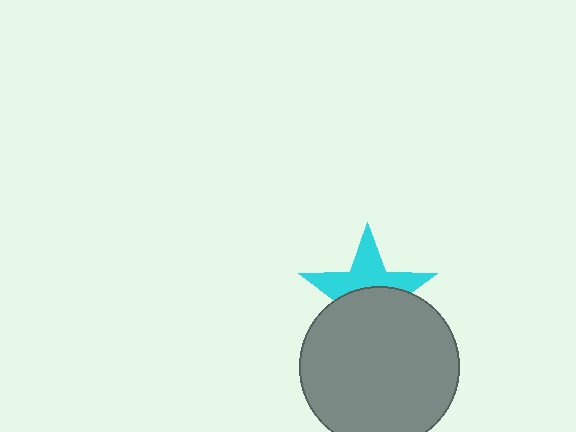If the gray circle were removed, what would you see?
You would see the complete cyan star.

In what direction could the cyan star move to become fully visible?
The cyan star could move up. That would shift it out from behind the gray circle entirely.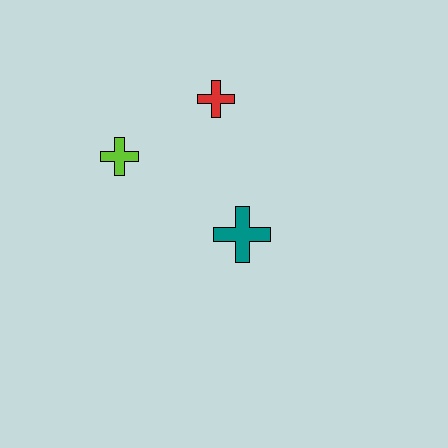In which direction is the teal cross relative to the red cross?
The teal cross is below the red cross.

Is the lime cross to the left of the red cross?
Yes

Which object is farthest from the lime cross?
The teal cross is farthest from the lime cross.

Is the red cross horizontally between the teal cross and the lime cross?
Yes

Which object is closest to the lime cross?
The red cross is closest to the lime cross.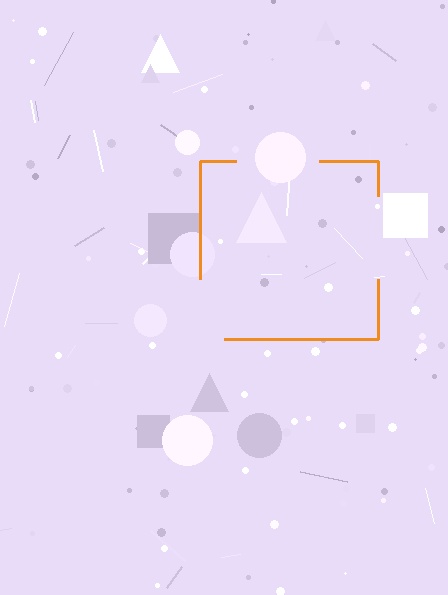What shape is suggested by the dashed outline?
The dashed outline suggests a square.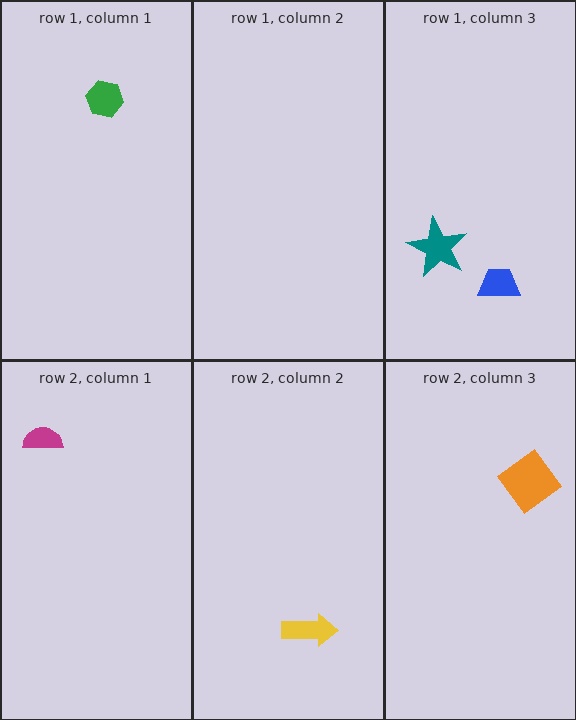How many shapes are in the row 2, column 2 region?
1.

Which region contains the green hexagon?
The row 1, column 1 region.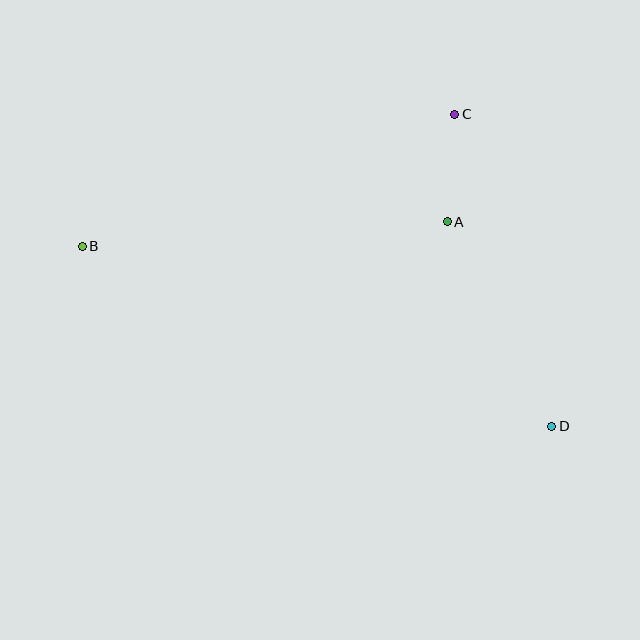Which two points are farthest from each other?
Points B and D are farthest from each other.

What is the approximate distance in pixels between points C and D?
The distance between C and D is approximately 327 pixels.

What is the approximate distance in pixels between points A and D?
The distance between A and D is approximately 230 pixels.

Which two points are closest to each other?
Points A and C are closest to each other.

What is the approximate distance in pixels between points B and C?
The distance between B and C is approximately 395 pixels.